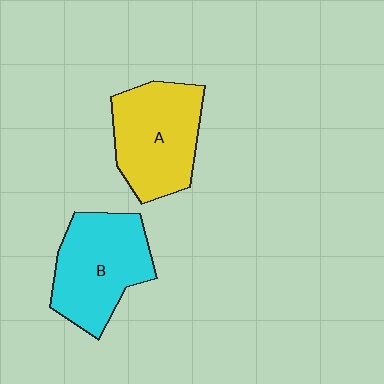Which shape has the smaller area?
Shape A (yellow).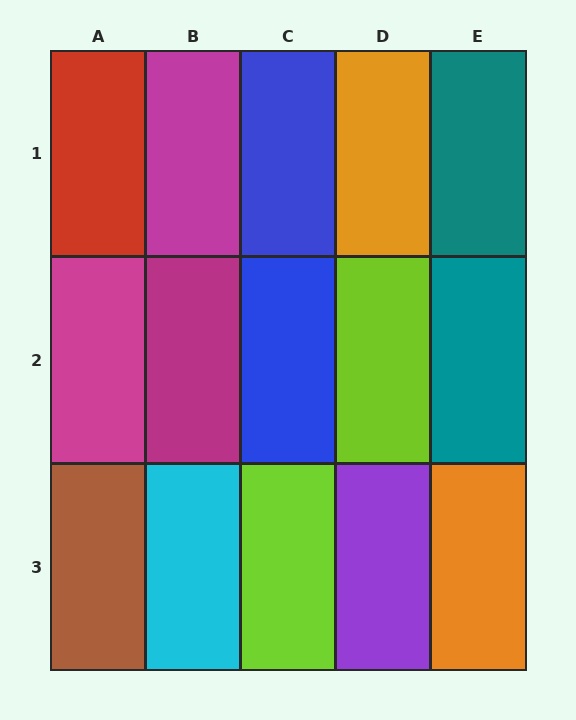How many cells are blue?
2 cells are blue.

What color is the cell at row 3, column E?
Orange.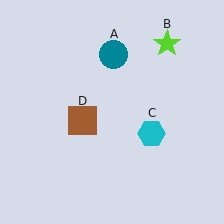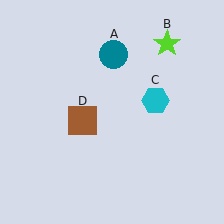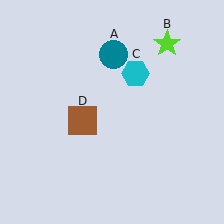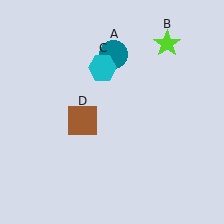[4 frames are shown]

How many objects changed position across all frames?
1 object changed position: cyan hexagon (object C).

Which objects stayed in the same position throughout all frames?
Teal circle (object A) and lime star (object B) and brown square (object D) remained stationary.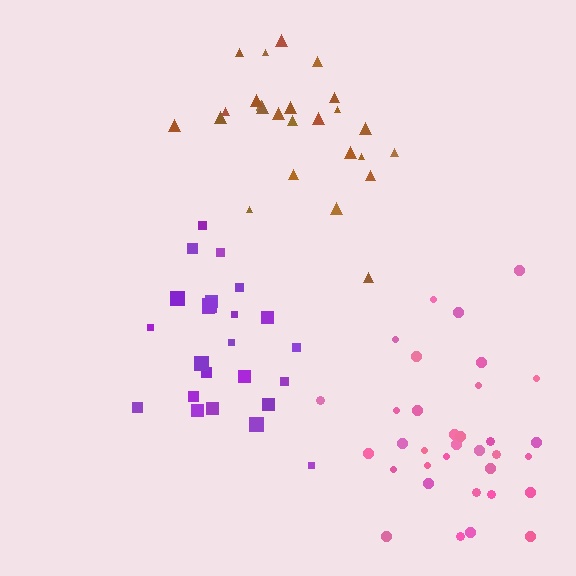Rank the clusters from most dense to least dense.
brown, purple, pink.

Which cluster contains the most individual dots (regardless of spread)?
Pink (34).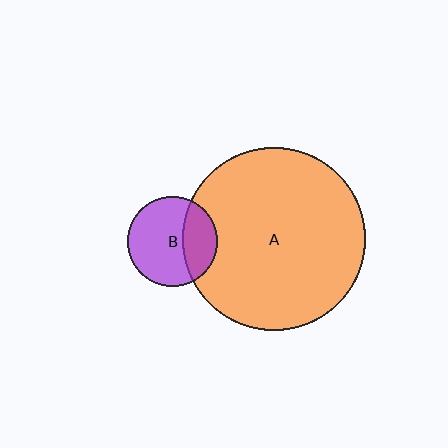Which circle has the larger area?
Circle A (orange).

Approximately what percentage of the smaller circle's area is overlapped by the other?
Approximately 30%.